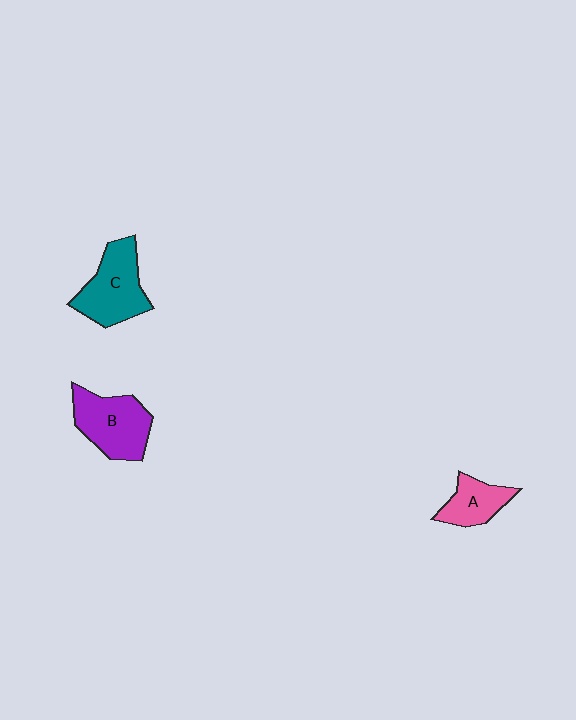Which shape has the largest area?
Shape C (teal).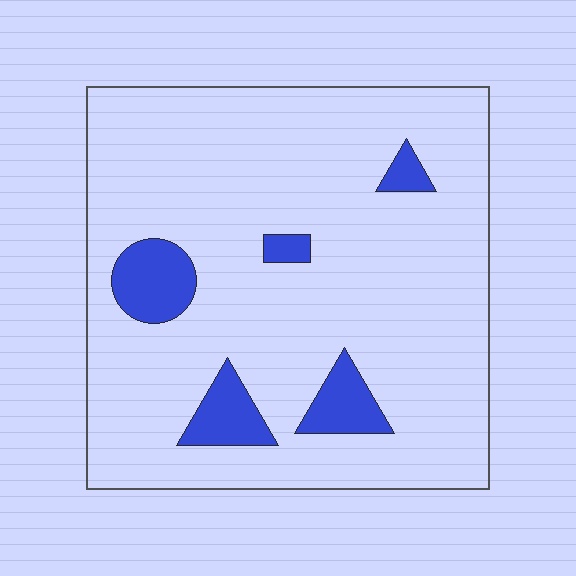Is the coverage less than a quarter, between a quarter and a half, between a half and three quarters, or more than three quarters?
Less than a quarter.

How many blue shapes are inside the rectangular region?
5.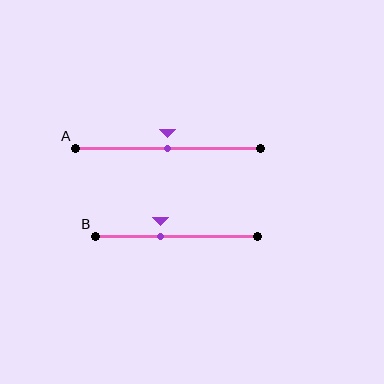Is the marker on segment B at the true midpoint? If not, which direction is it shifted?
No, the marker on segment B is shifted to the left by about 10% of the segment length.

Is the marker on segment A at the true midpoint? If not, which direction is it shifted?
Yes, the marker on segment A is at the true midpoint.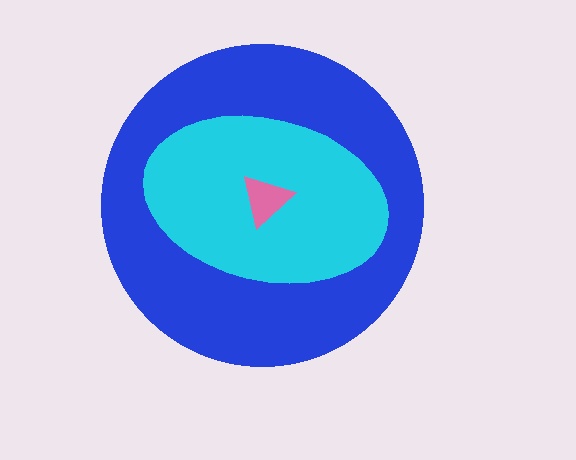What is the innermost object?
The pink triangle.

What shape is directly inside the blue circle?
The cyan ellipse.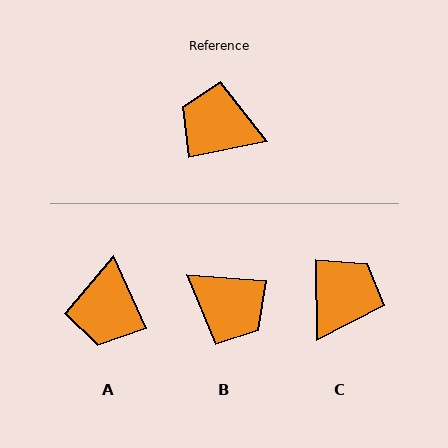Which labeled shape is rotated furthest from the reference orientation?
B, about 164 degrees away.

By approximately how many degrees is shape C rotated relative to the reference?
Approximately 101 degrees clockwise.